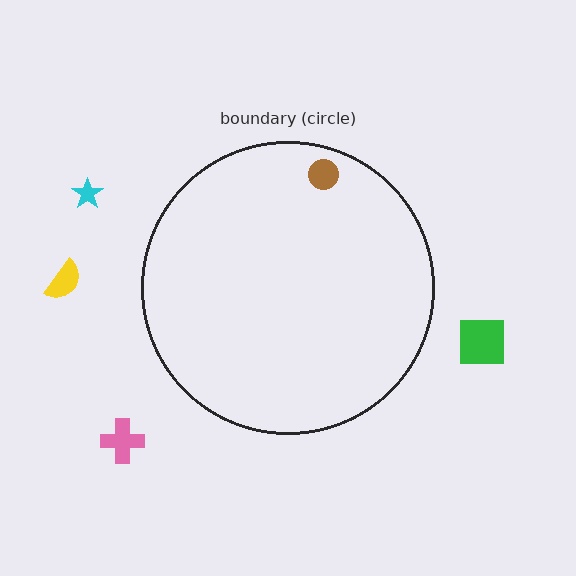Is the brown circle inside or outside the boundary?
Inside.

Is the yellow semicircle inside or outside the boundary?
Outside.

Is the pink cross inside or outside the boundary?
Outside.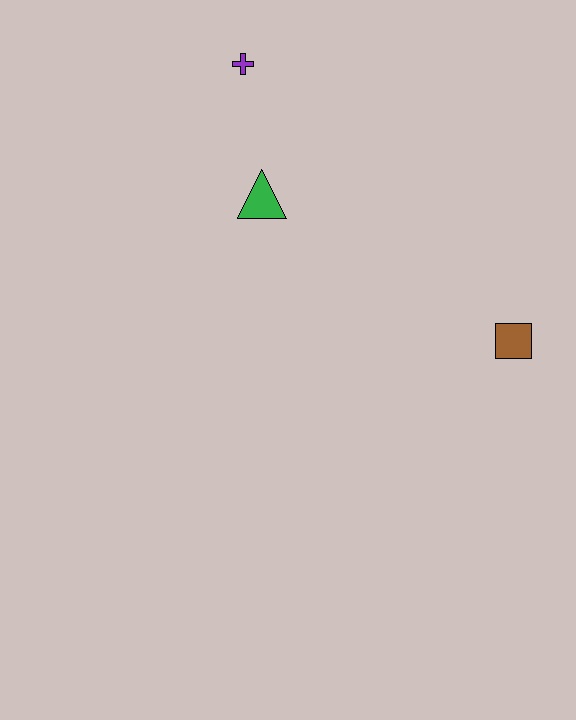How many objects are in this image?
There are 3 objects.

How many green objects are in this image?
There is 1 green object.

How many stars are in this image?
There are no stars.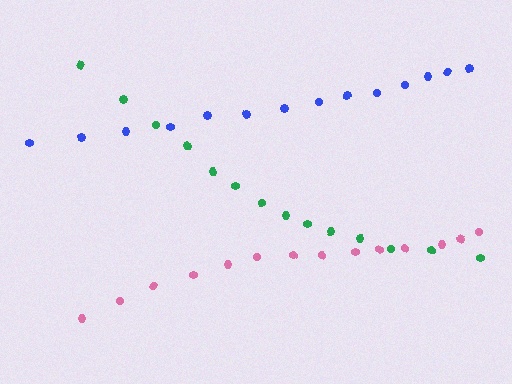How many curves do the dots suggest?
There are 3 distinct paths.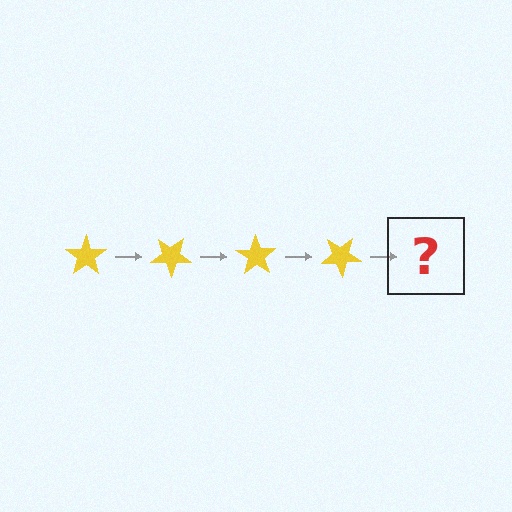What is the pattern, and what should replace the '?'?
The pattern is that the star rotates 35 degrees each step. The '?' should be a yellow star rotated 140 degrees.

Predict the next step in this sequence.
The next step is a yellow star rotated 140 degrees.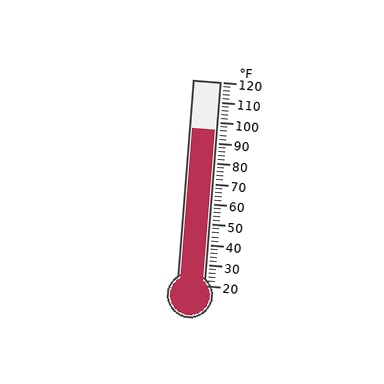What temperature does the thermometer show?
The thermometer shows approximately 96°F.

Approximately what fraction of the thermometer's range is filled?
The thermometer is filled to approximately 75% of its range.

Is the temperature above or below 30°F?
The temperature is above 30°F.